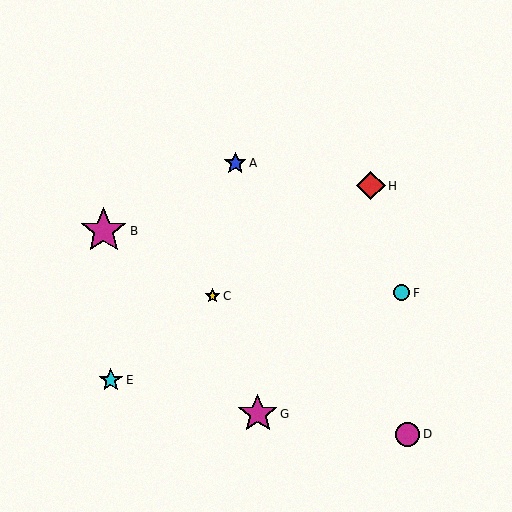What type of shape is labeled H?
Shape H is a red diamond.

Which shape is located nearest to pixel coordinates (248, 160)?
The blue star (labeled A) at (235, 163) is nearest to that location.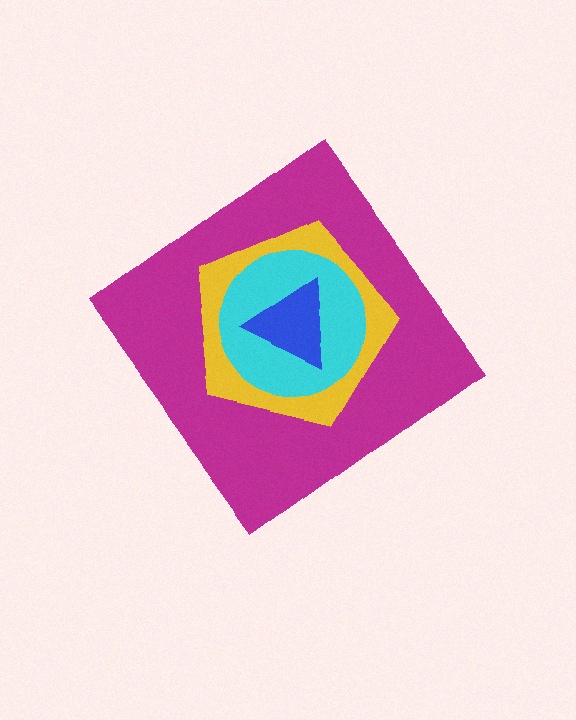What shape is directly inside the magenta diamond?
The yellow pentagon.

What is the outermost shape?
The magenta diamond.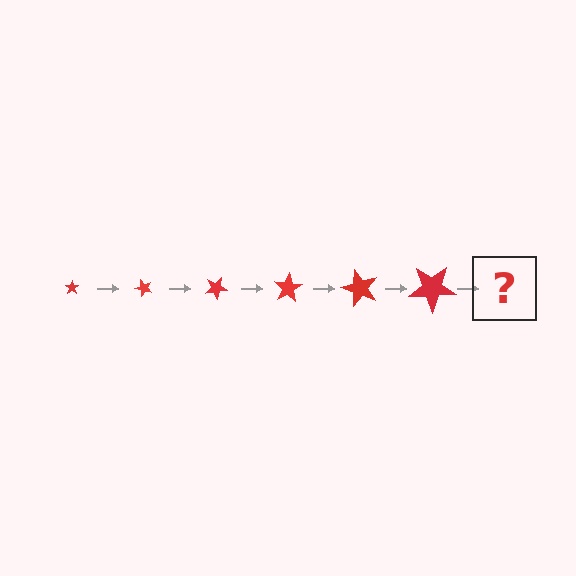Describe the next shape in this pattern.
It should be a star, larger than the previous one and rotated 300 degrees from the start.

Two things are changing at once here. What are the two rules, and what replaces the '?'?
The two rules are that the star grows larger each step and it rotates 50 degrees each step. The '?' should be a star, larger than the previous one and rotated 300 degrees from the start.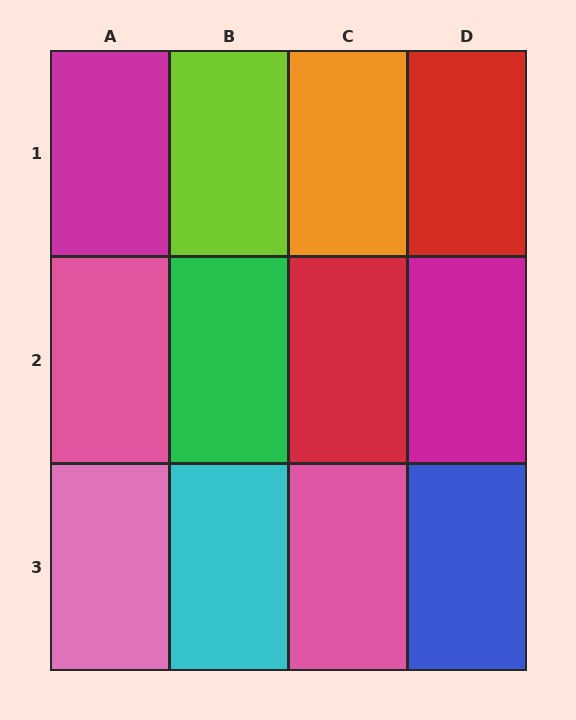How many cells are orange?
1 cell is orange.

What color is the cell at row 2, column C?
Red.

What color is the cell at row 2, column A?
Pink.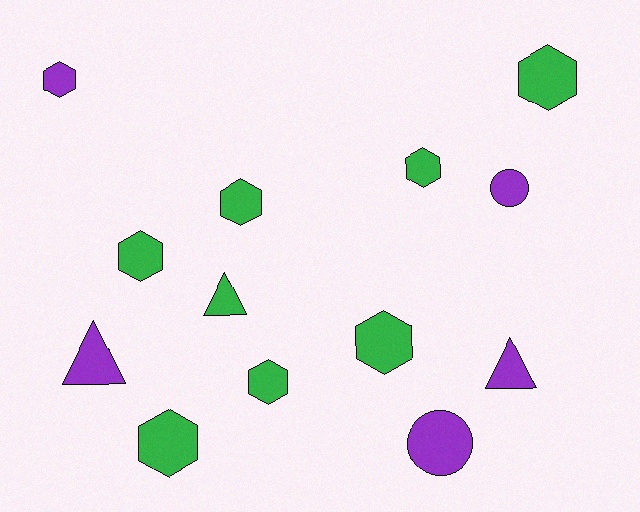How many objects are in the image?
There are 13 objects.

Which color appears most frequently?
Green, with 8 objects.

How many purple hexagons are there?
There is 1 purple hexagon.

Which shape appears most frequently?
Hexagon, with 8 objects.